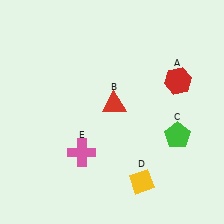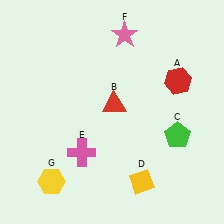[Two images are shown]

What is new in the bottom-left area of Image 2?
A yellow hexagon (G) was added in the bottom-left area of Image 2.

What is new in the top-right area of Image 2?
A pink star (F) was added in the top-right area of Image 2.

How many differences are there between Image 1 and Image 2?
There are 2 differences between the two images.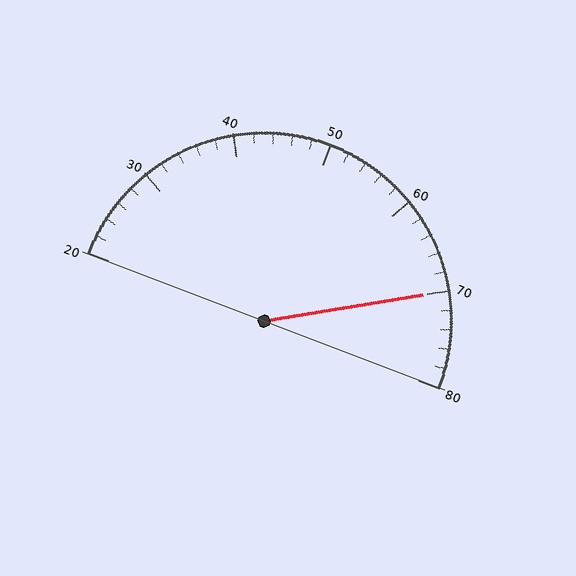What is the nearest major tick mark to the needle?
The nearest major tick mark is 70.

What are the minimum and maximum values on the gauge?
The gauge ranges from 20 to 80.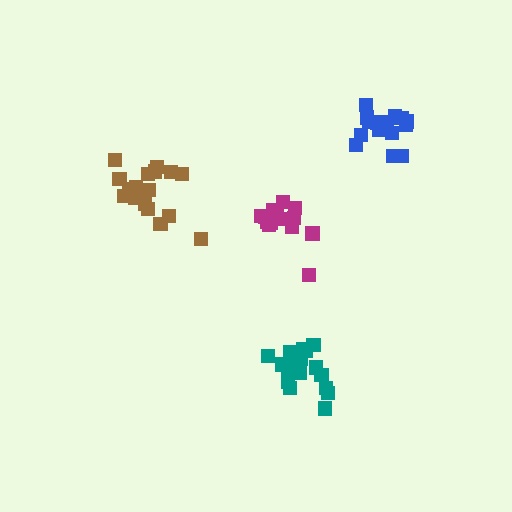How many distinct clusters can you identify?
There are 4 distinct clusters.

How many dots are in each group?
Group 1: 14 dots, Group 2: 18 dots, Group 3: 18 dots, Group 4: 18 dots (68 total).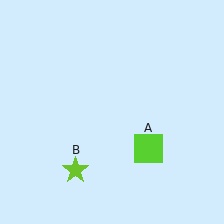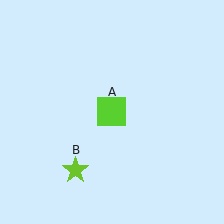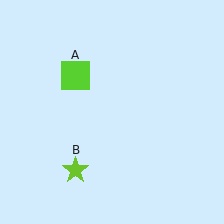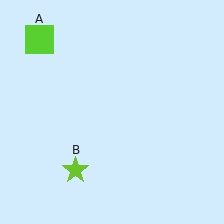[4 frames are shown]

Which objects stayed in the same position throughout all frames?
Lime star (object B) remained stationary.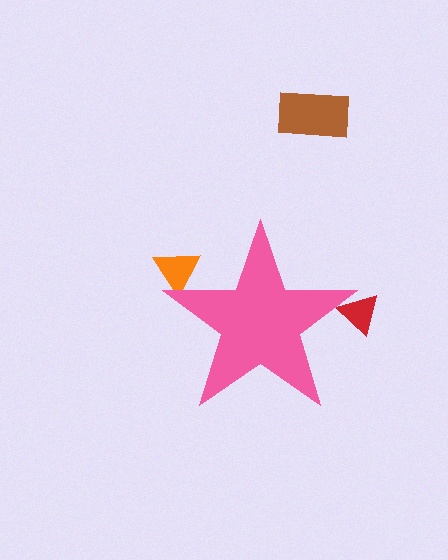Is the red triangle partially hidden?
Yes, the red triangle is partially hidden behind the pink star.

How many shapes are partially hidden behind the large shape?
2 shapes are partially hidden.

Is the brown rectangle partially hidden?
No, the brown rectangle is fully visible.